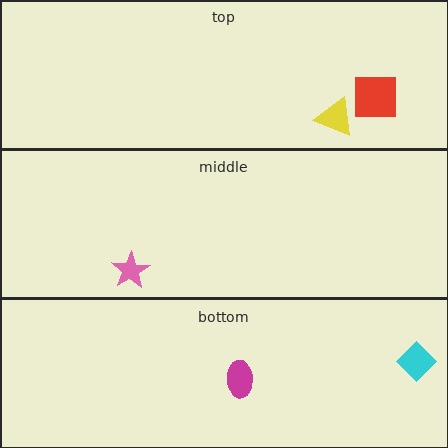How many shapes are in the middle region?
1.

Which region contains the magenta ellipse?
The bottom region.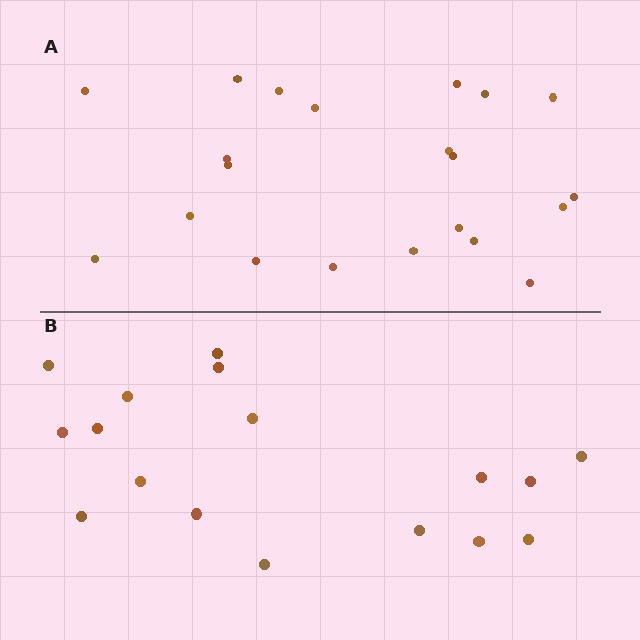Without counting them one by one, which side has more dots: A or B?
Region A (the top region) has more dots.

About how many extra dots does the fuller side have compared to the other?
Region A has about 4 more dots than region B.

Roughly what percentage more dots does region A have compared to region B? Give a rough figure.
About 25% more.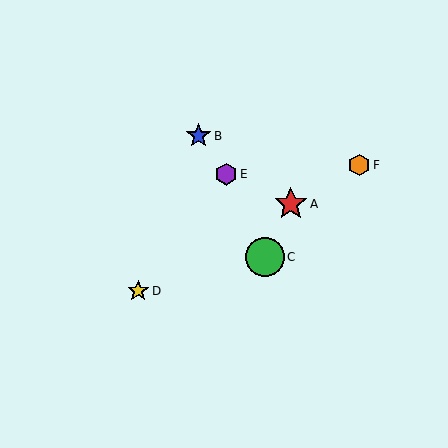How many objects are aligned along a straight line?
3 objects (A, D, F) are aligned along a straight line.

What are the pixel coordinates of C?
Object C is at (265, 257).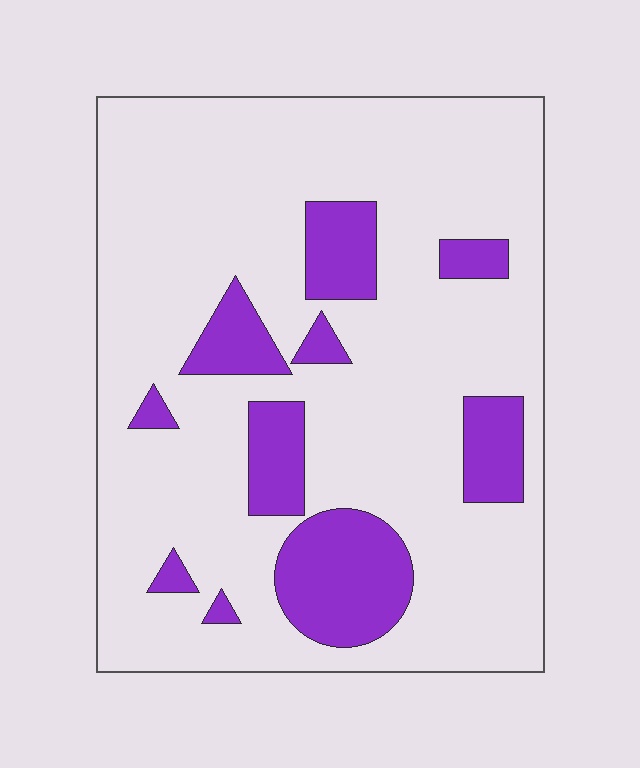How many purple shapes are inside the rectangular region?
10.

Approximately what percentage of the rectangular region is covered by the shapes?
Approximately 20%.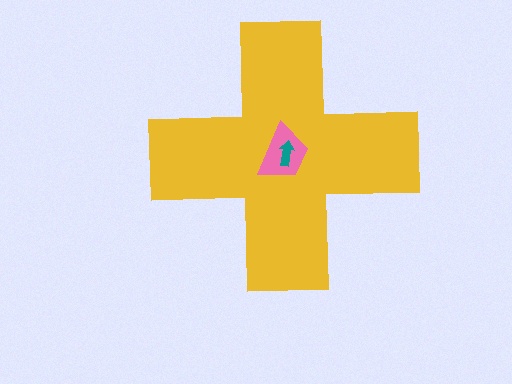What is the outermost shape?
The yellow cross.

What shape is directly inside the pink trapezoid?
The teal arrow.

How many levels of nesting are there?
3.